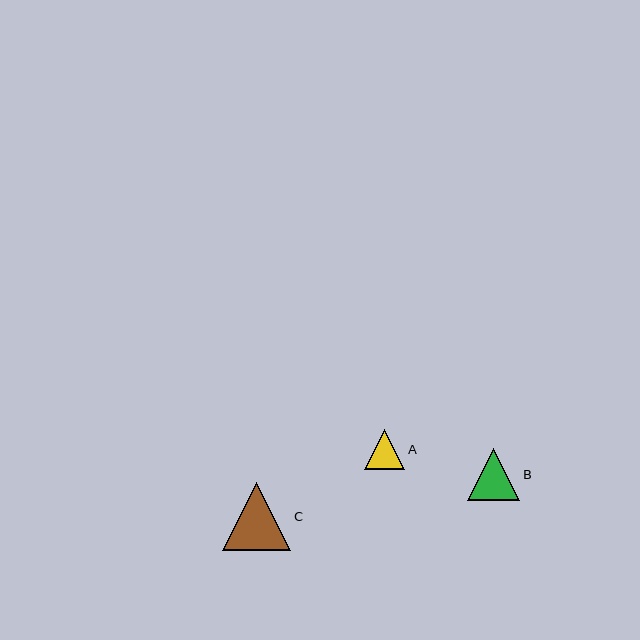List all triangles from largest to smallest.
From largest to smallest: C, B, A.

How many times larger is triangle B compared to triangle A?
Triangle B is approximately 1.3 times the size of triangle A.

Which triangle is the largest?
Triangle C is the largest with a size of approximately 69 pixels.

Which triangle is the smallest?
Triangle A is the smallest with a size of approximately 40 pixels.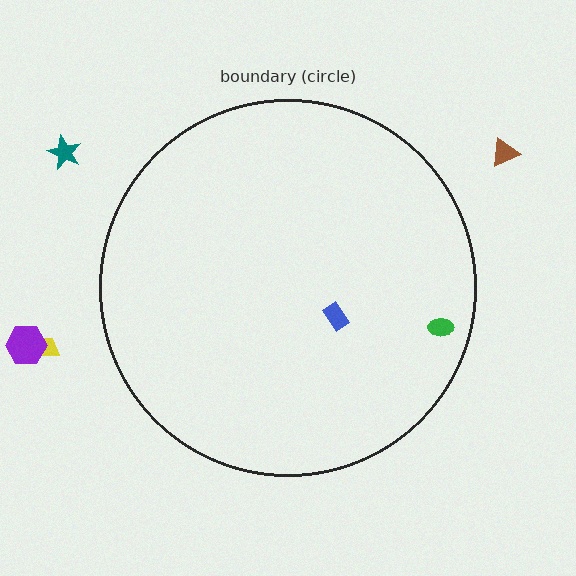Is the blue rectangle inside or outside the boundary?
Inside.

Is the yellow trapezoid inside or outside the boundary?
Outside.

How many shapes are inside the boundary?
2 inside, 4 outside.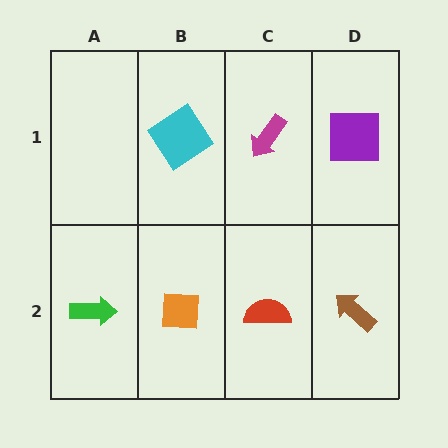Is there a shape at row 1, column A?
No, that cell is empty.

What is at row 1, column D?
A purple square.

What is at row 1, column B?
A cyan diamond.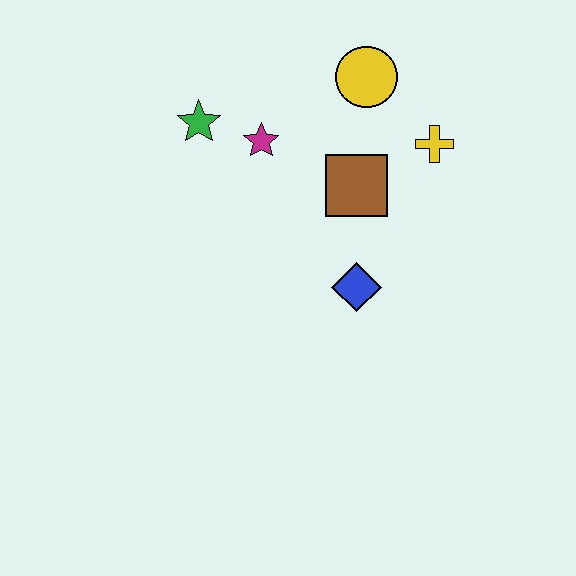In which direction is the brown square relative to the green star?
The brown square is to the right of the green star.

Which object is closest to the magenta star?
The green star is closest to the magenta star.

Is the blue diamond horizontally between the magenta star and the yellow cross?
Yes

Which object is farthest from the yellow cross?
The green star is farthest from the yellow cross.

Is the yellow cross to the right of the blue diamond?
Yes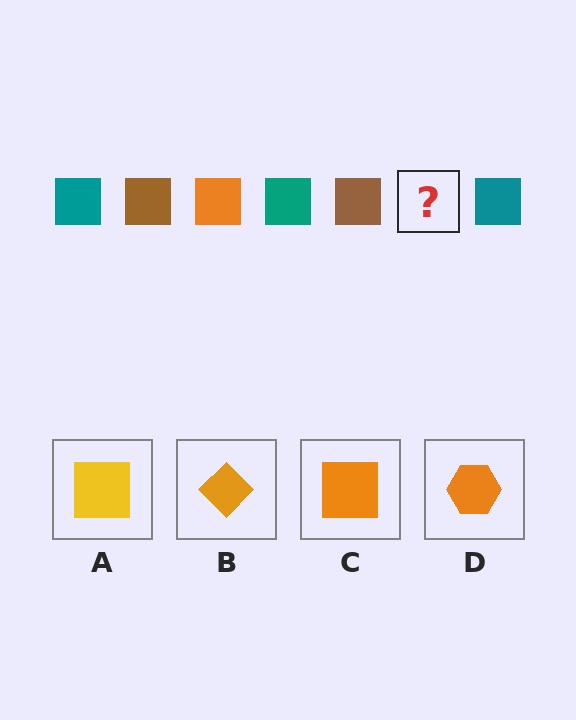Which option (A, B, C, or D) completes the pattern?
C.